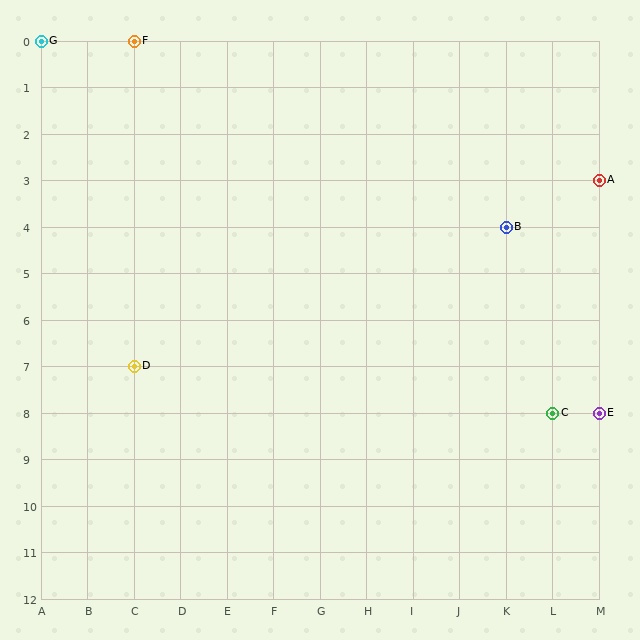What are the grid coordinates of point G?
Point G is at grid coordinates (A, 0).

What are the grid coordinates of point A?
Point A is at grid coordinates (M, 3).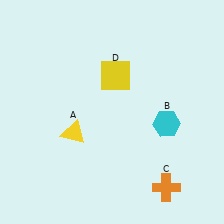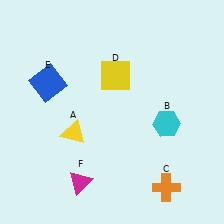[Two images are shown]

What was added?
A blue square (E), a magenta triangle (F) were added in Image 2.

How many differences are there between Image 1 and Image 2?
There are 2 differences between the two images.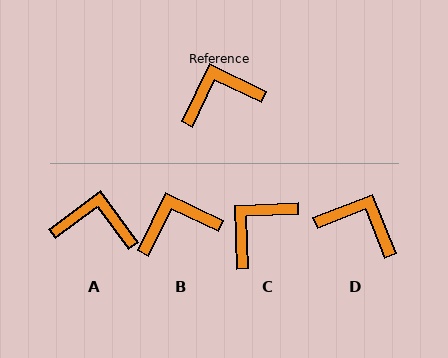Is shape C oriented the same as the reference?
No, it is off by about 28 degrees.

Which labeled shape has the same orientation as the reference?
B.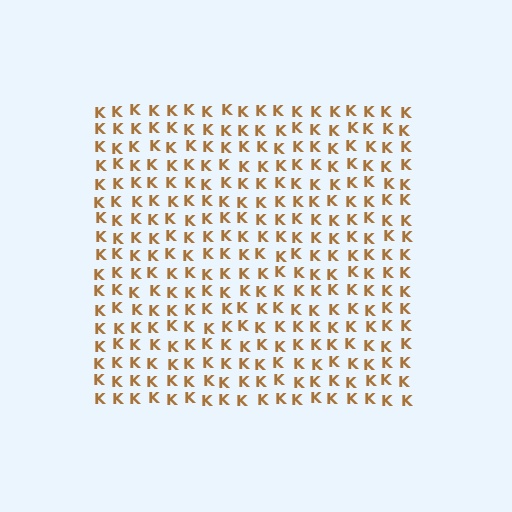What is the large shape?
The large shape is a square.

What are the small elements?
The small elements are letter K's.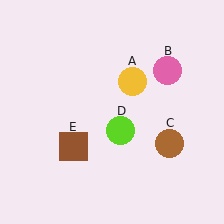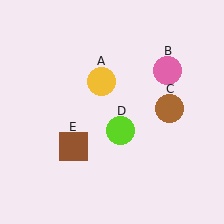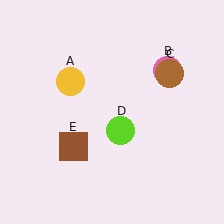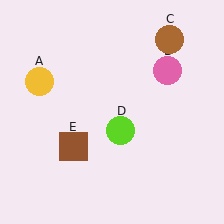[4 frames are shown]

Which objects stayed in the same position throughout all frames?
Pink circle (object B) and lime circle (object D) and brown square (object E) remained stationary.